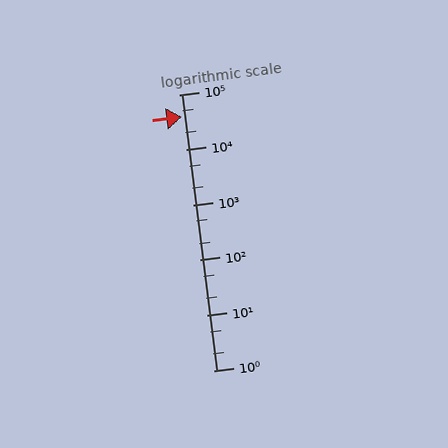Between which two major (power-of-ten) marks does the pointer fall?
The pointer is between 10000 and 100000.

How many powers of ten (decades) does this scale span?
The scale spans 5 decades, from 1 to 100000.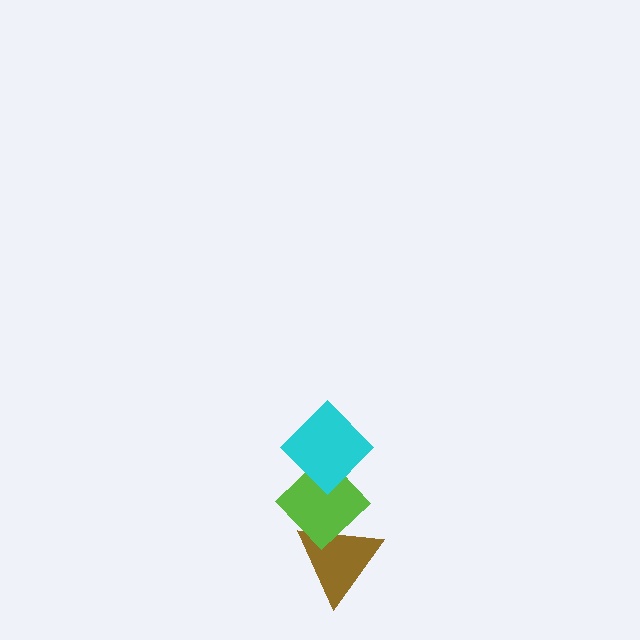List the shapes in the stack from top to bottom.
From top to bottom: the cyan diamond, the lime diamond, the brown triangle.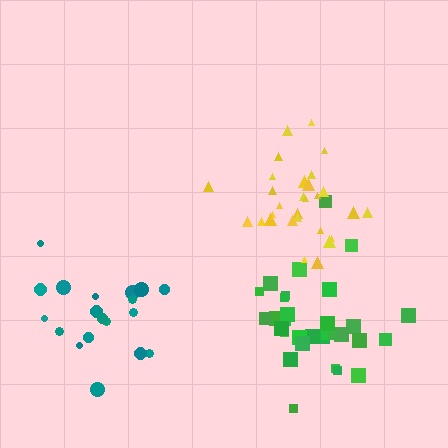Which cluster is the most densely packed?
Yellow.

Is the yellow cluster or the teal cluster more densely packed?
Yellow.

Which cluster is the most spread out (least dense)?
Green.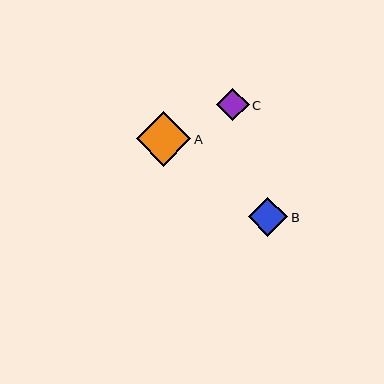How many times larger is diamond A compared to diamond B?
Diamond A is approximately 1.4 times the size of diamond B.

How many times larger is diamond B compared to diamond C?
Diamond B is approximately 1.2 times the size of diamond C.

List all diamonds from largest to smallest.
From largest to smallest: A, B, C.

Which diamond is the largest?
Diamond A is the largest with a size of approximately 55 pixels.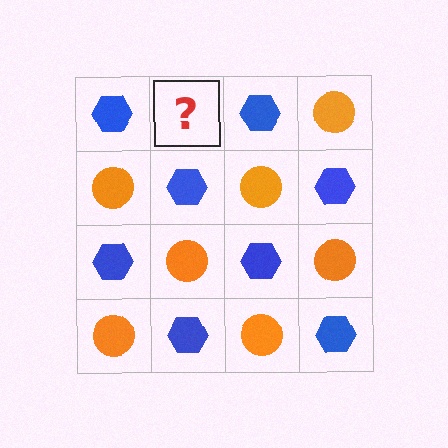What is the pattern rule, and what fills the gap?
The rule is that it alternates blue hexagon and orange circle in a checkerboard pattern. The gap should be filled with an orange circle.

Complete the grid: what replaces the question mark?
The question mark should be replaced with an orange circle.